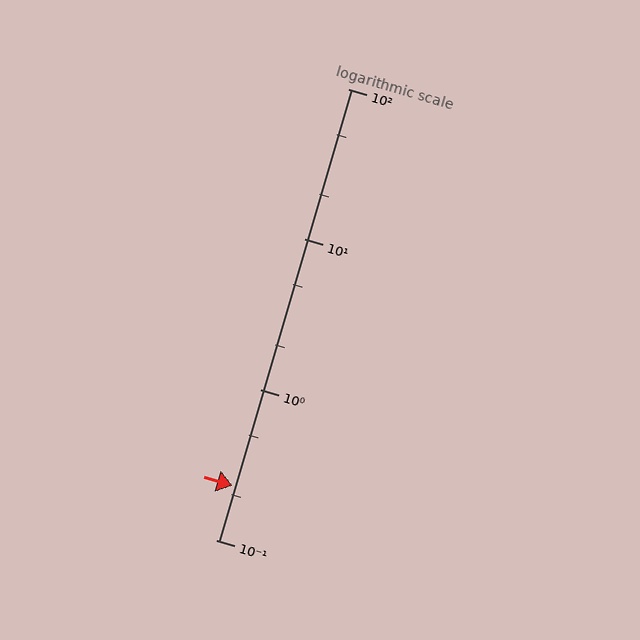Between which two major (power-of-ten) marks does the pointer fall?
The pointer is between 0.1 and 1.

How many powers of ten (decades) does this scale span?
The scale spans 3 decades, from 0.1 to 100.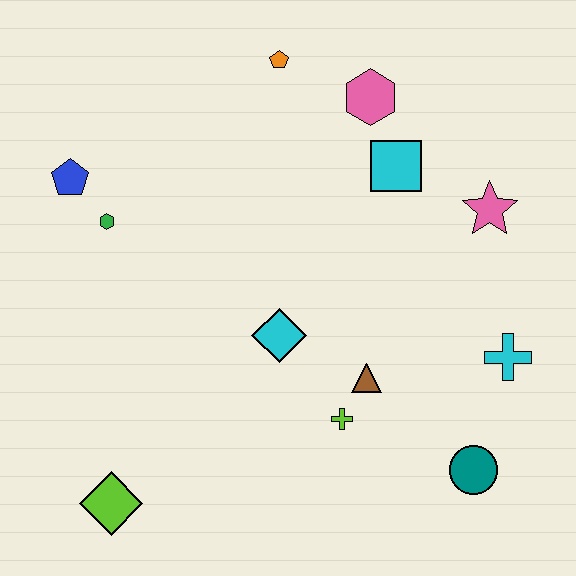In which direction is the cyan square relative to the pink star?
The cyan square is to the left of the pink star.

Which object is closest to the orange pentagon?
The pink hexagon is closest to the orange pentagon.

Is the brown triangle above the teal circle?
Yes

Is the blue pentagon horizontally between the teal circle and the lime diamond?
No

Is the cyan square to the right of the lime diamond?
Yes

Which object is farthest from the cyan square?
The lime diamond is farthest from the cyan square.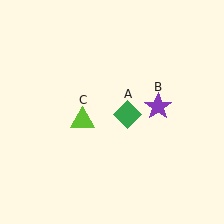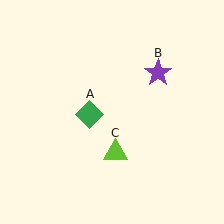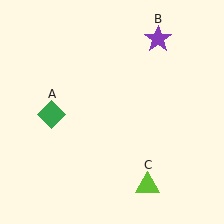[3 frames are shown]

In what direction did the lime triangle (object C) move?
The lime triangle (object C) moved down and to the right.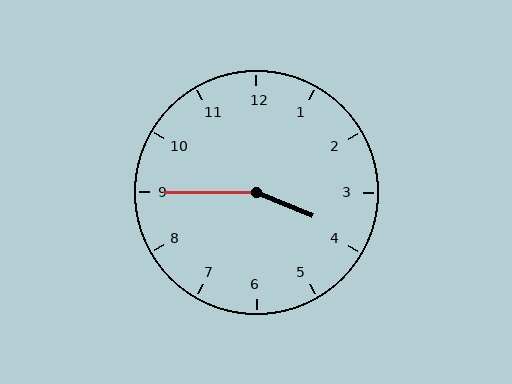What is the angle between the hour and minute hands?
Approximately 158 degrees.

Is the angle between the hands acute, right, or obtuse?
It is obtuse.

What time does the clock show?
3:45.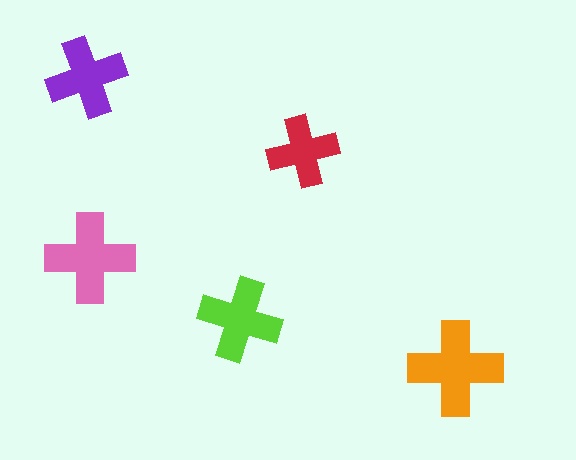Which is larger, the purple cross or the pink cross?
The pink one.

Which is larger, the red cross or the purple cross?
The purple one.